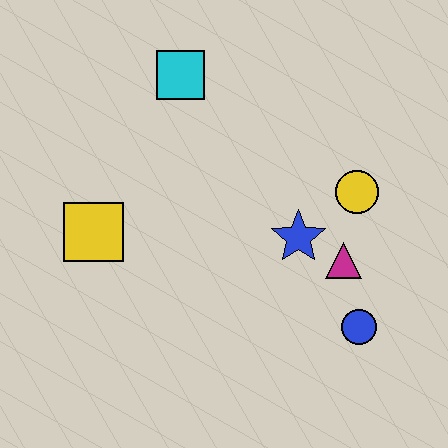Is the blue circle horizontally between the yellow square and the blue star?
No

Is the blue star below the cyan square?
Yes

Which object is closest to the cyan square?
The yellow square is closest to the cyan square.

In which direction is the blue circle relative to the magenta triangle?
The blue circle is below the magenta triangle.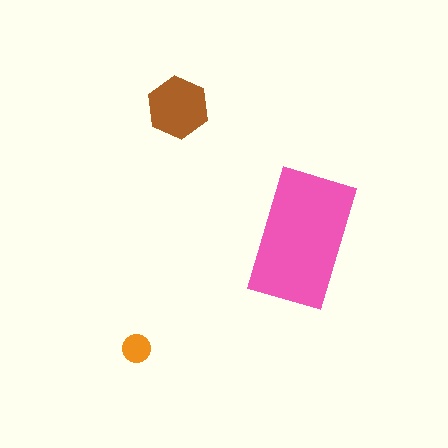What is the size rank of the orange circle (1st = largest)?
3rd.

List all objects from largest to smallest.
The pink rectangle, the brown hexagon, the orange circle.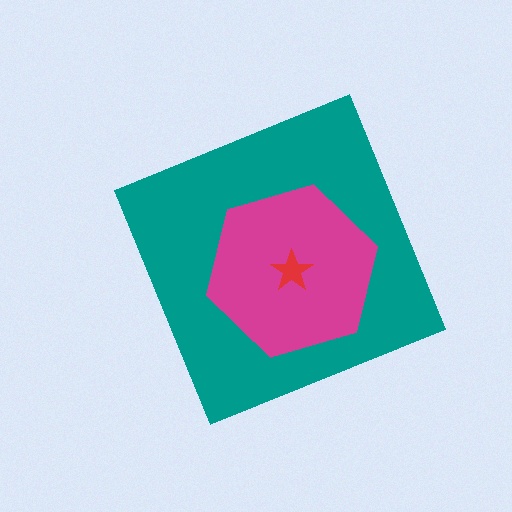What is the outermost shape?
The teal diamond.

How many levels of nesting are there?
3.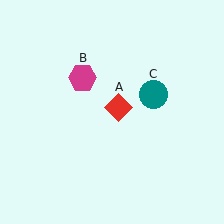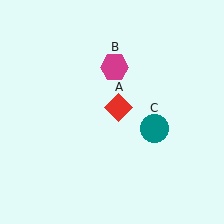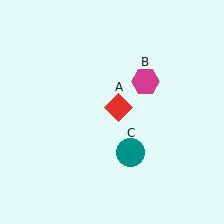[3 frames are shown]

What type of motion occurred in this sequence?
The magenta hexagon (object B), teal circle (object C) rotated clockwise around the center of the scene.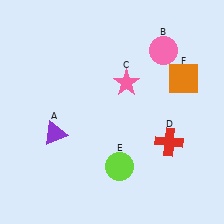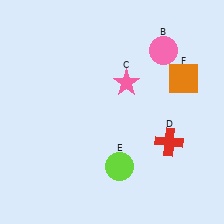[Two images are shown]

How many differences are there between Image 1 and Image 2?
There is 1 difference between the two images.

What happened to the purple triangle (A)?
The purple triangle (A) was removed in Image 2. It was in the bottom-left area of Image 1.